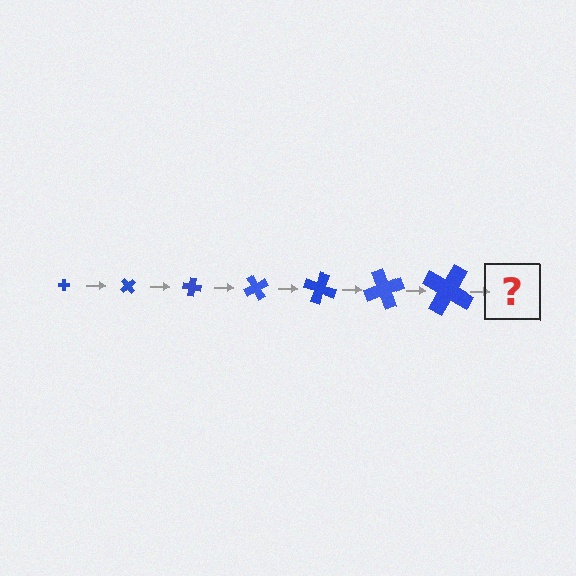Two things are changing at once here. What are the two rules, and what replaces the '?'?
The two rules are that the cross grows larger each step and it rotates 50 degrees each step. The '?' should be a cross, larger than the previous one and rotated 350 degrees from the start.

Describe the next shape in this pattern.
It should be a cross, larger than the previous one and rotated 350 degrees from the start.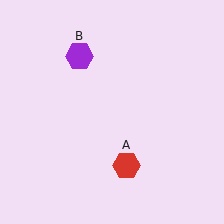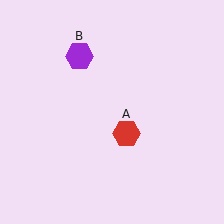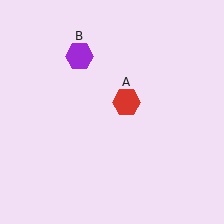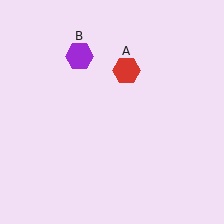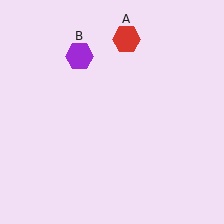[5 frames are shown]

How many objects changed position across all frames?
1 object changed position: red hexagon (object A).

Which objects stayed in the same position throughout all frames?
Purple hexagon (object B) remained stationary.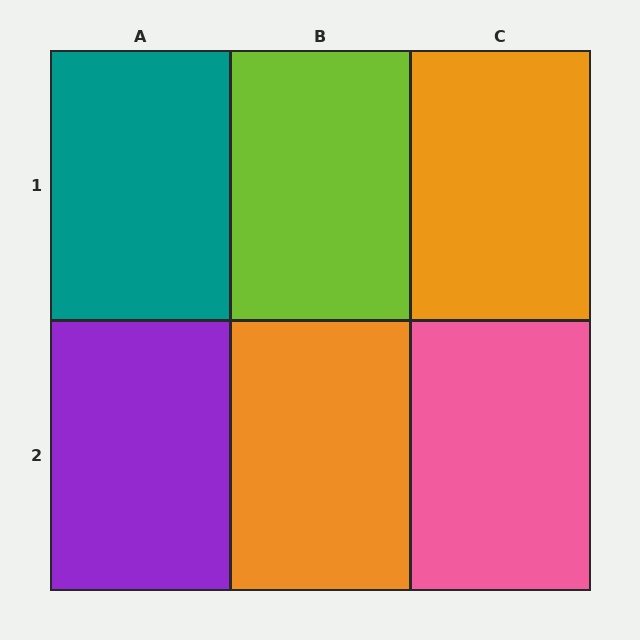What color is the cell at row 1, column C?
Orange.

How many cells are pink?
1 cell is pink.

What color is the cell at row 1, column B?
Lime.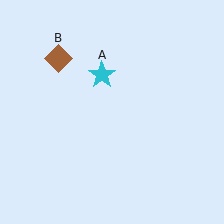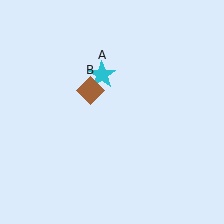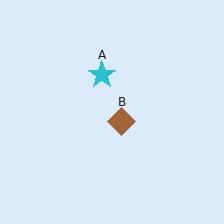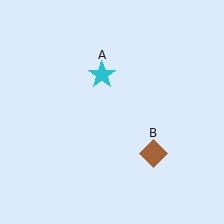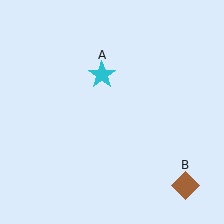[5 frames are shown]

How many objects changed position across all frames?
1 object changed position: brown diamond (object B).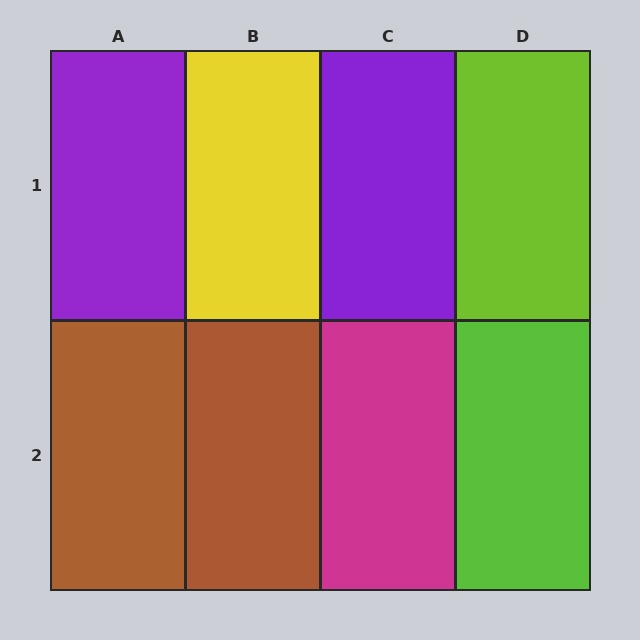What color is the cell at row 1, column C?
Purple.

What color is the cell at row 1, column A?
Purple.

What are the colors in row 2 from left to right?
Brown, brown, magenta, lime.